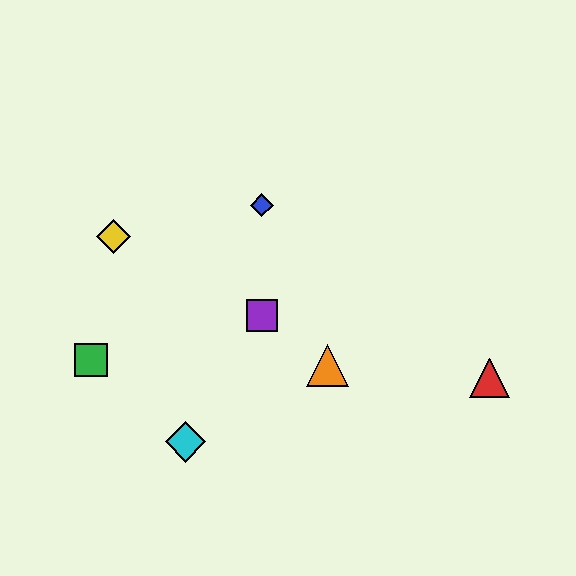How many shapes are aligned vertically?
2 shapes (the blue diamond, the purple square) are aligned vertically.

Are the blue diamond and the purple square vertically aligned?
Yes, both are at x≈262.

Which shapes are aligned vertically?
The blue diamond, the purple square are aligned vertically.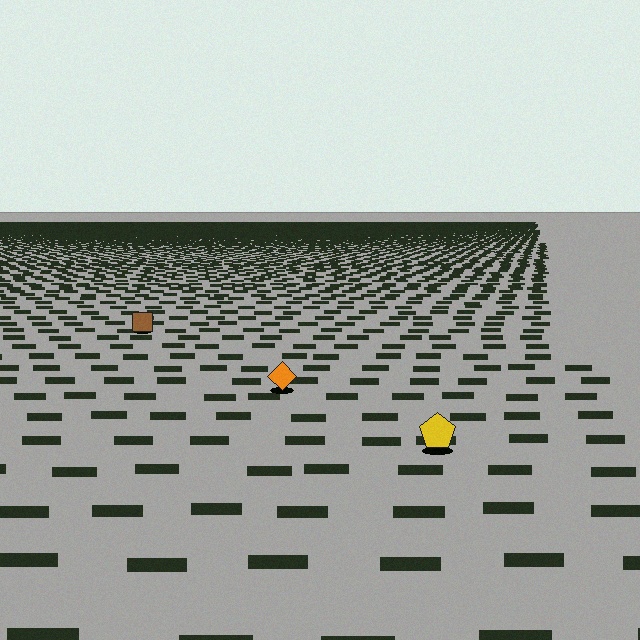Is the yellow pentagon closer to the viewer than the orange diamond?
Yes. The yellow pentagon is closer — you can tell from the texture gradient: the ground texture is coarser near it.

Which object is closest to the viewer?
The yellow pentagon is closest. The texture marks near it are larger and more spread out.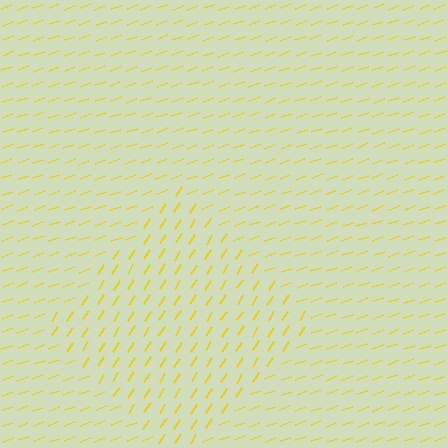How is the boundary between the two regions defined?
The boundary is defined purely by a change in line orientation (approximately 37 degrees difference). All lines are the same color and thickness.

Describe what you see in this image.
The image is filled with small yellow line segments. A diamond region in the image has lines oriented differently from the surrounding lines, creating a visible texture boundary.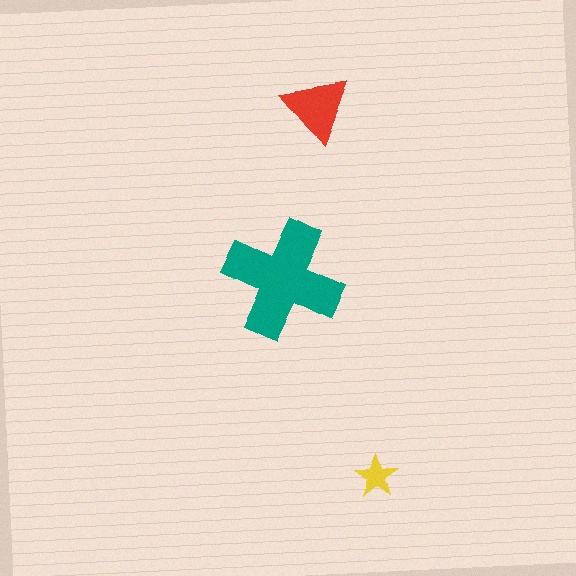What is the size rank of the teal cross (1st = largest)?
1st.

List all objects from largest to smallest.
The teal cross, the red triangle, the yellow star.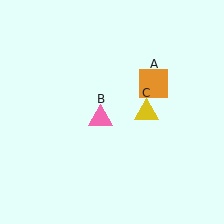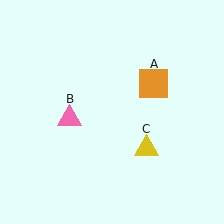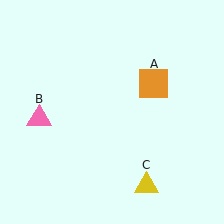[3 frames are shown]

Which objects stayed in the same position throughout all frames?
Orange square (object A) remained stationary.